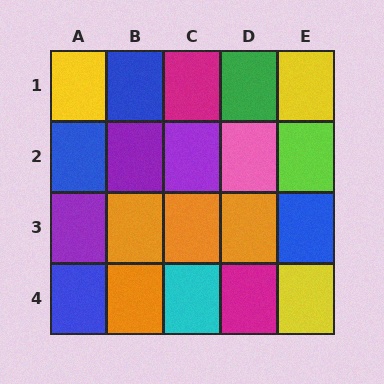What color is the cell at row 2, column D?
Pink.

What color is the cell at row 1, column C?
Magenta.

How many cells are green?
1 cell is green.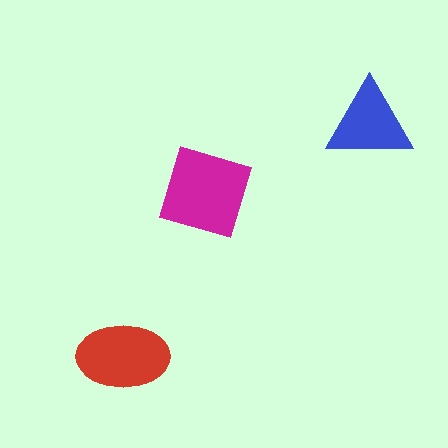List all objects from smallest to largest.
The blue triangle, the red ellipse, the magenta diamond.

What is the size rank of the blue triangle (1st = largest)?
3rd.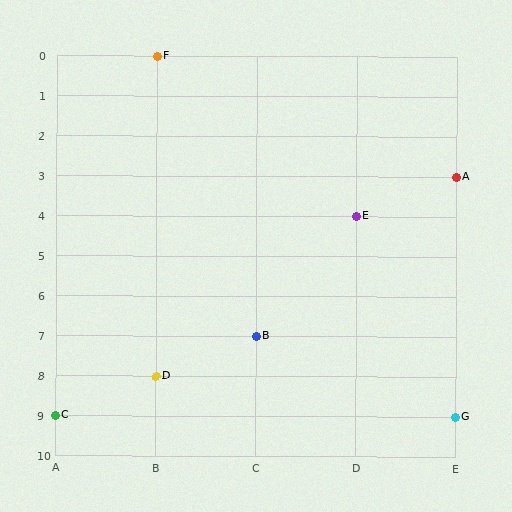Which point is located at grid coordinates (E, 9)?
Point G is at (E, 9).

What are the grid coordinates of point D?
Point D is at grid coordinates (B, 8).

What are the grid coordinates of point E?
Point E is at grid coordinates (D, 4).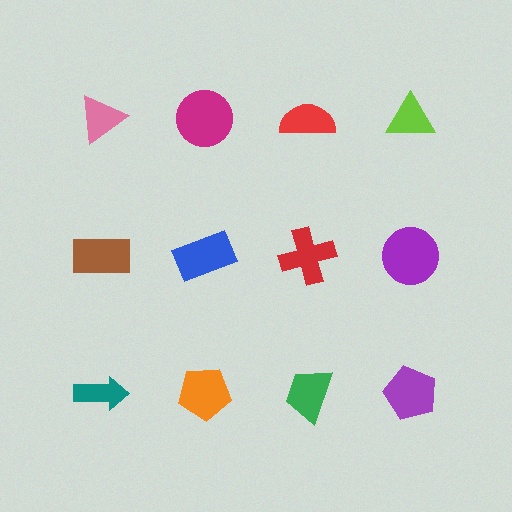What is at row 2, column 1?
A brown rectangle.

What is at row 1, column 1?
A pink triangle.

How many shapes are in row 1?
4 shapes.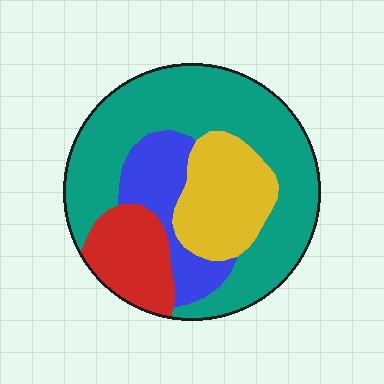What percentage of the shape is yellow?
Yellow takes up between a sixth and a third of the shape.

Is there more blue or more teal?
Teal.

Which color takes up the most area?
Teal, at roughly 50%.